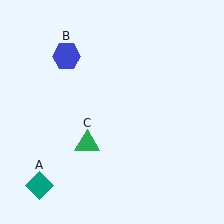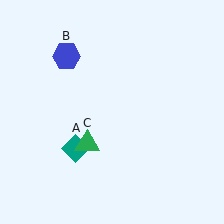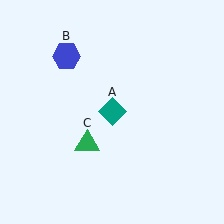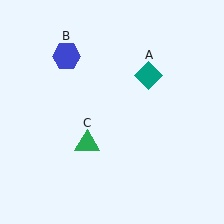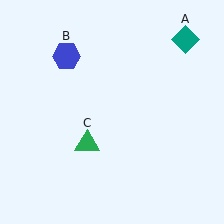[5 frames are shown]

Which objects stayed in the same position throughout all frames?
Blue hexagon (object B) and green triangle (object C) remained stationary.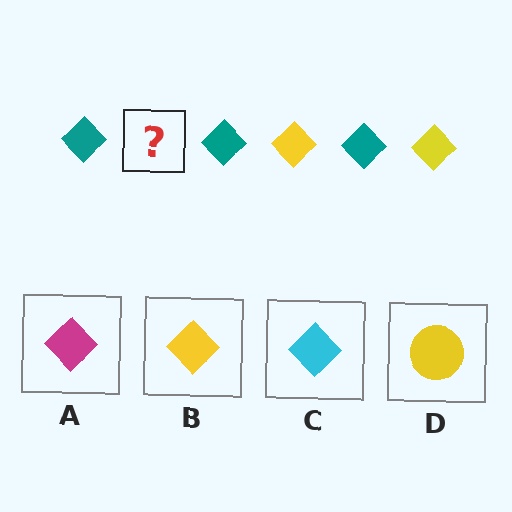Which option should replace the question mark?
Option B.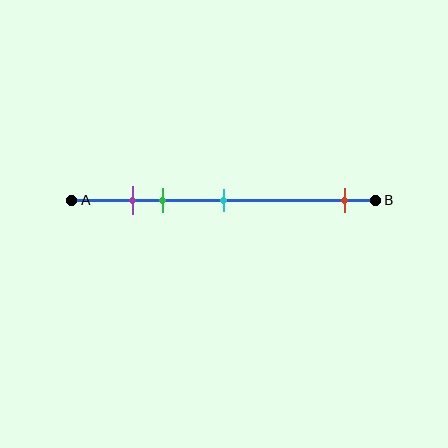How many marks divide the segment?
There are 4 marks dividing the segment.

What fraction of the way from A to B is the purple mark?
The purple mark is approximately 20% (0.2) of the way from A to B.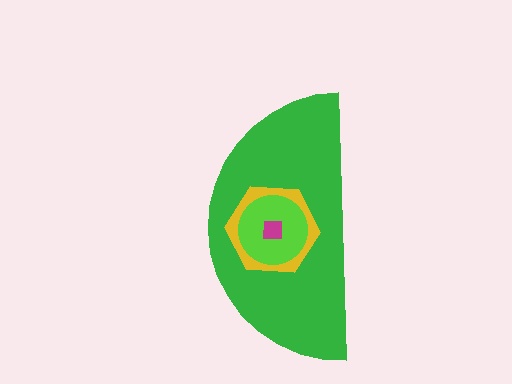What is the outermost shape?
The green semicircle.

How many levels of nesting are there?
4.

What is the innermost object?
The magenta square.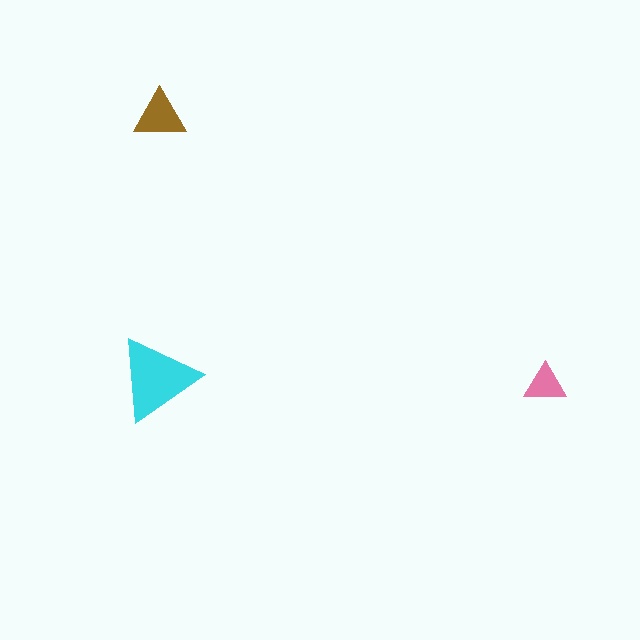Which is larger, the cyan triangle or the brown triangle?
The cyan one.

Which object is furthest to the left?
The cyan triangle is leftmost.